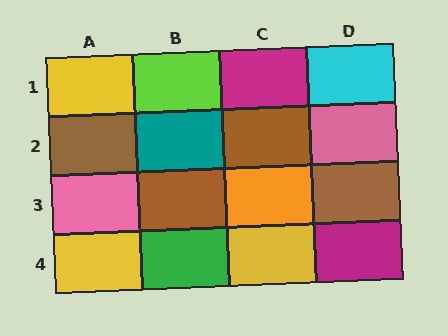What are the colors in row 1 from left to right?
Yellow, lime, magenta, cyan.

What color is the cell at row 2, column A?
Brown.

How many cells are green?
1 cell is green.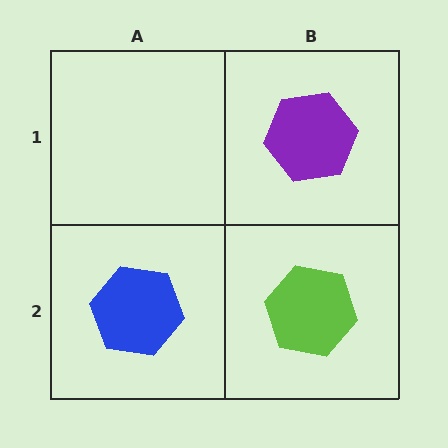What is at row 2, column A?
A blue hexagon.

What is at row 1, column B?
A purple hexagon.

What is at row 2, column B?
A lime hexagon.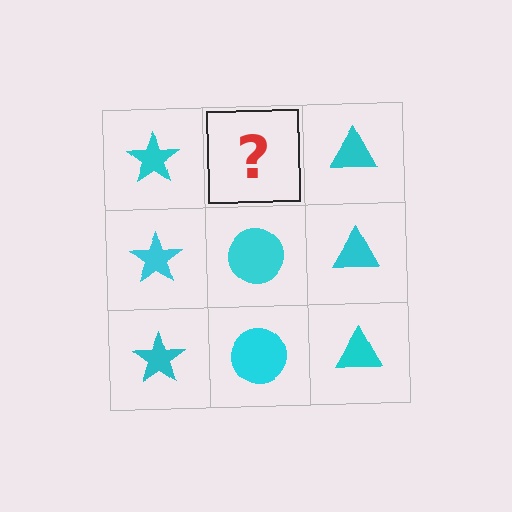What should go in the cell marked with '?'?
The missing cell should contain a cyan circle.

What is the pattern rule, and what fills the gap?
The rule is that each column has a consistent shape. The gap should be filled with a cyan circle.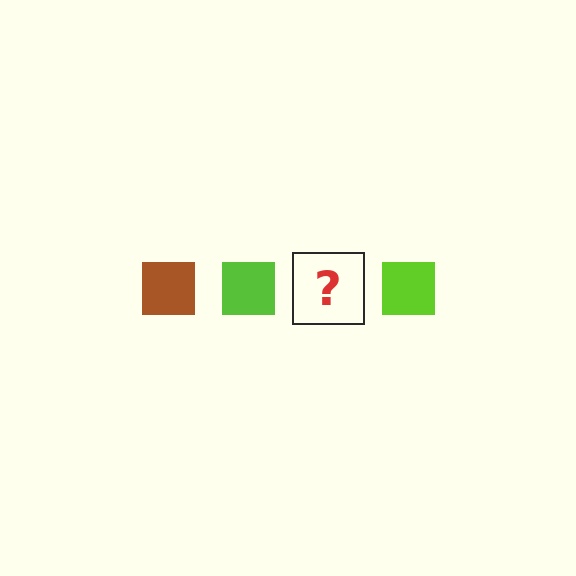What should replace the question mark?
The question mark should be replaced with a brown square.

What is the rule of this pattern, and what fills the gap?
The rule is that the pattern cycles through brown, lime squares. The gap should be filled with a brown square.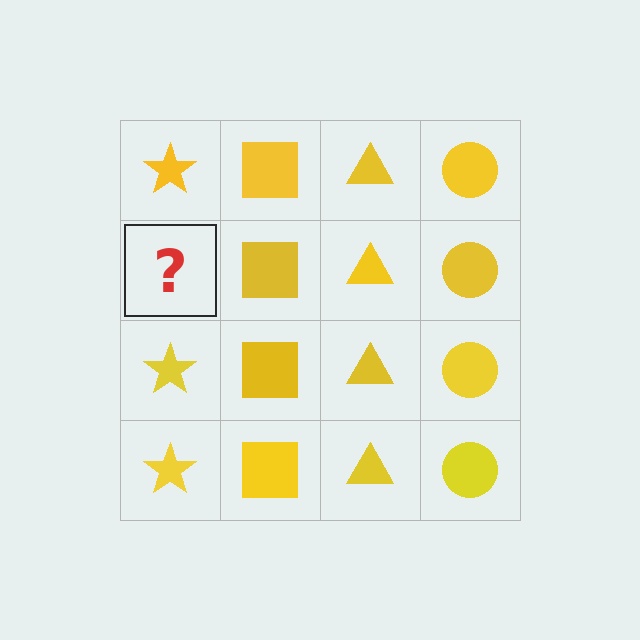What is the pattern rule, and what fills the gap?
The rule is that each column has a consistent shape. The gap should be filled with a yellow star.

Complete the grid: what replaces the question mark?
The question mark should be replaced with a yellow star.